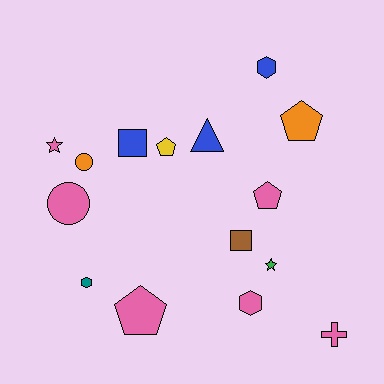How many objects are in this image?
There are 15 objects.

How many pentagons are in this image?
There are 4 pentagons.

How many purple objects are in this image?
There are no purple objects.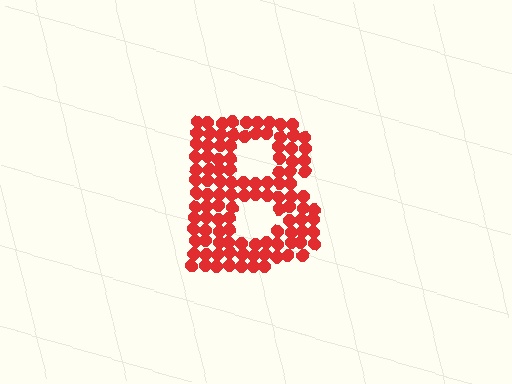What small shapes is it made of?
It is made of small circles.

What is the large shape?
The large shape is the letter B.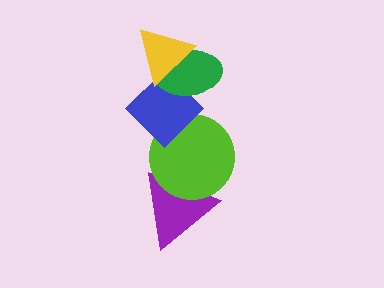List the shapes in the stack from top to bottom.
From top to bottom: the yellow triangle, the green ellipse, the blue diamond, the lime circle, the purple triangle.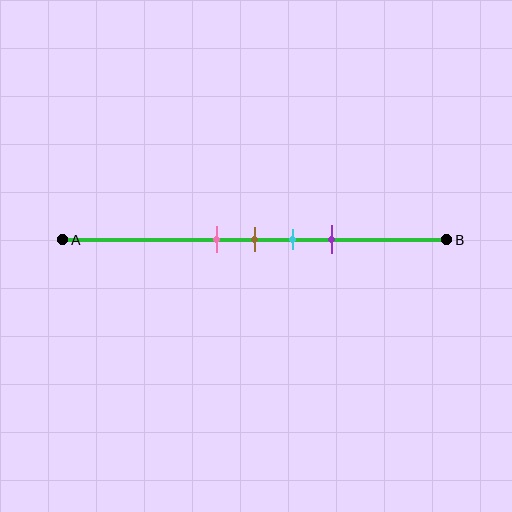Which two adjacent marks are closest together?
The pink and brown marks are the closest adjacent pair.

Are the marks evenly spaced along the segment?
Yes, the marks are approximately evenly spaced.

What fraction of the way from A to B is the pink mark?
The pink mark is approximately 40% (0.4) of the way from A to B.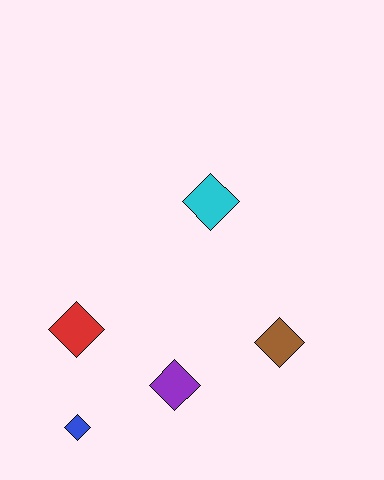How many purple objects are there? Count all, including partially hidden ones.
There is 1 purple object.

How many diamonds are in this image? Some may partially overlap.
There are 5 diamonds.